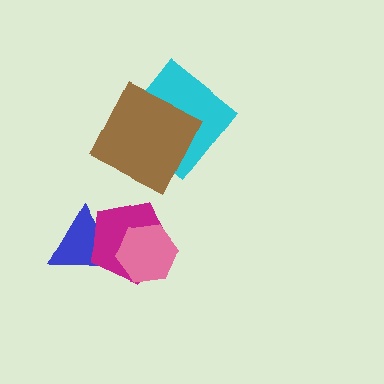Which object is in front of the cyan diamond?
The brown square is in front of the cyan diamond.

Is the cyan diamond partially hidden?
Yes, it is partially covered by another shape.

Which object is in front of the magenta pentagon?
The pink hexagon is in front of the magenta pentagon.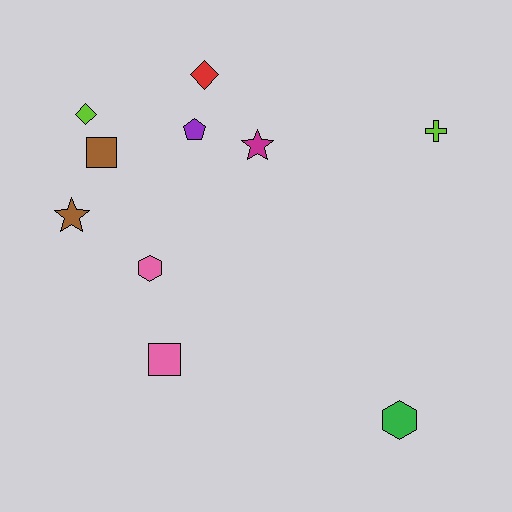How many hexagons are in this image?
There are 2 hexagons.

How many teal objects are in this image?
There are no teal objects.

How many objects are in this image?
There are 10 objects.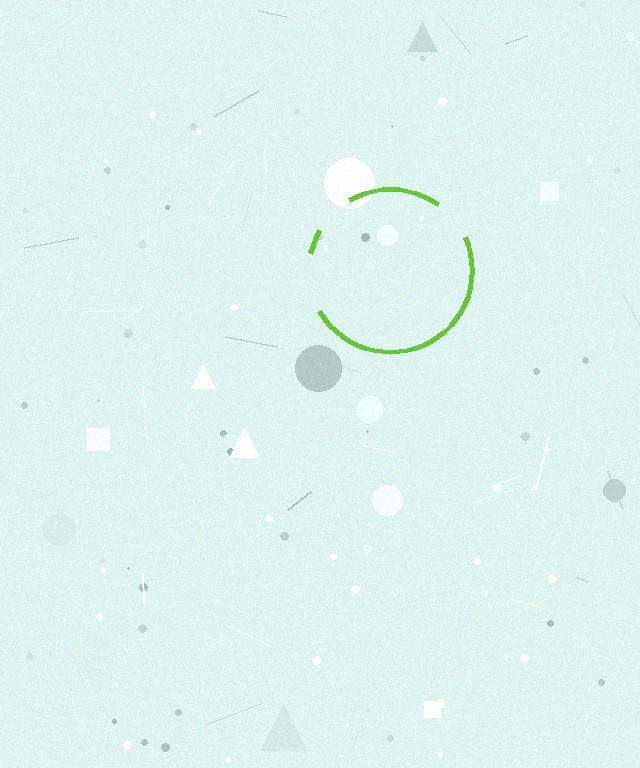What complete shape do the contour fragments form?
The contour fragments form a circle.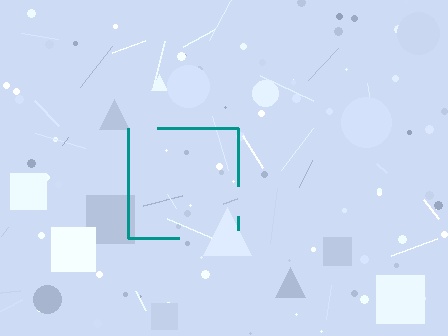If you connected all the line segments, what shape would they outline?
They would outline a square.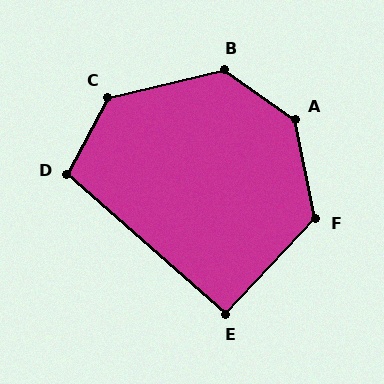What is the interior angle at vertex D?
Approximately 103 degrees (obtuse).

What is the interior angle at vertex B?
Approximately 132 degrees (obtuse).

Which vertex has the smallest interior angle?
E, at approximately 92 degrees.